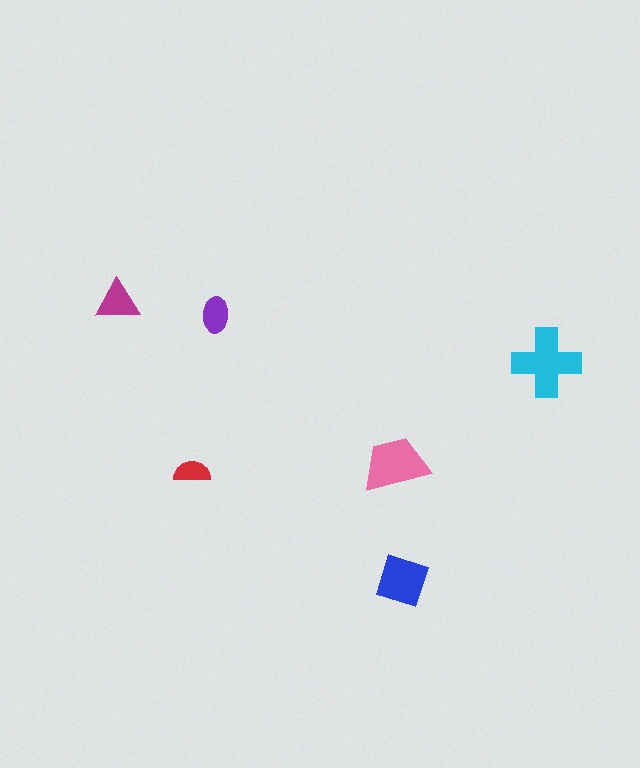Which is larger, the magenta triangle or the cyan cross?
The cyan cross.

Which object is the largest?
The cyan cross.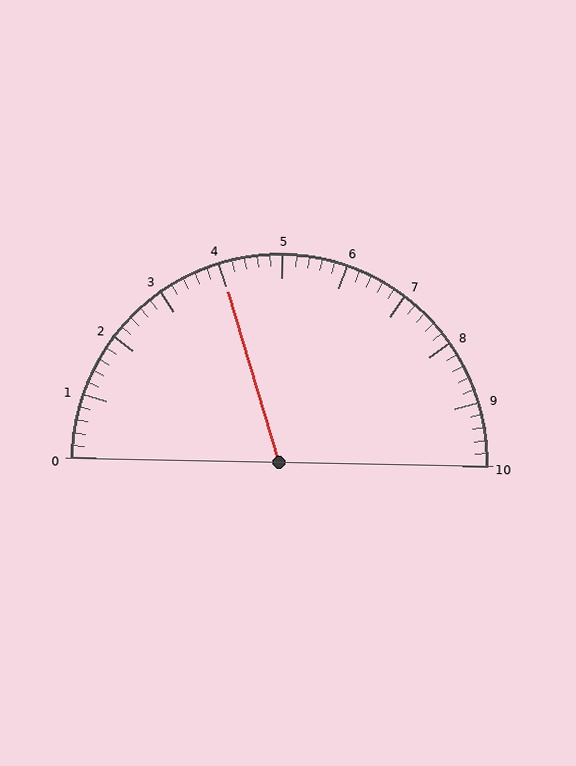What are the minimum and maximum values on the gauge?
The gauge ranges from 0 to 10.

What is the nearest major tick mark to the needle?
The nearest major tick mark is 4.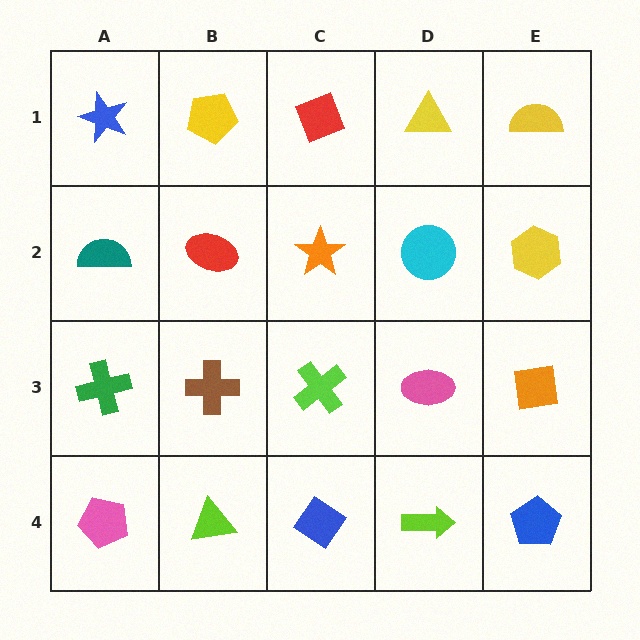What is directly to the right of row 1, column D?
A yellow semicircle.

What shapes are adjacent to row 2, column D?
A yellow triangle (row 1, column D), a pink ellipse (row 3, column D), an orange star (row 2, column C), a yellow hexagon (row 2, column E).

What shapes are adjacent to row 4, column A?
A green cross (row 3, column A), a lime triangle (row 4, column B).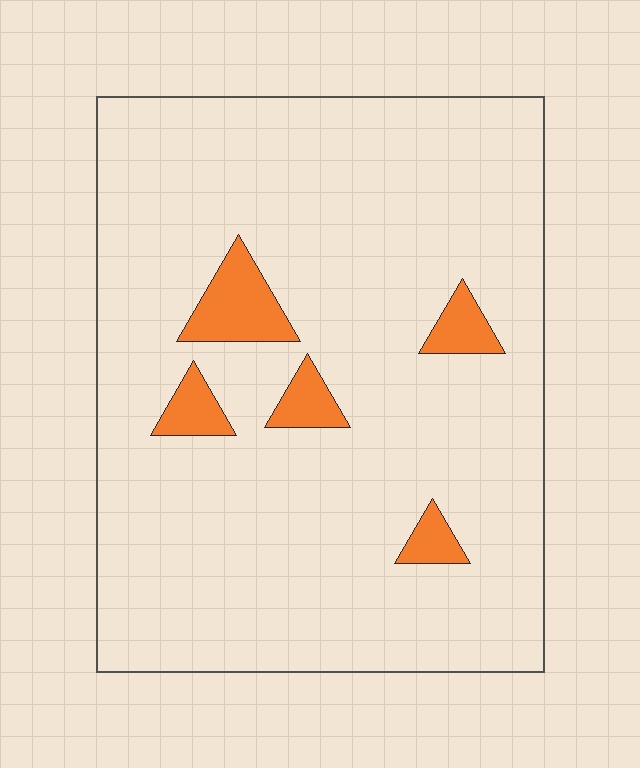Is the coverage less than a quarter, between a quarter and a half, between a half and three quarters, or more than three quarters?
Less than a quarter.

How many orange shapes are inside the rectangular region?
5.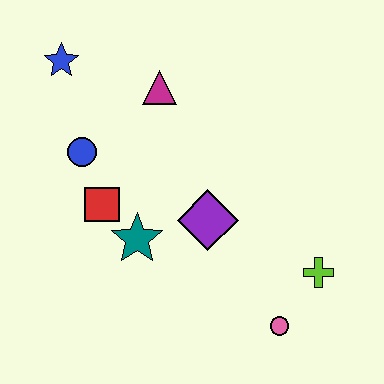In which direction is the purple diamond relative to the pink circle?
The purple diamond is above the pink circle.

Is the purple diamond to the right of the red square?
Yes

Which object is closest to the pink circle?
The lime cross is closest to the pink circle.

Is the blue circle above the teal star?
Yes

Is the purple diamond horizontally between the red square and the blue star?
No